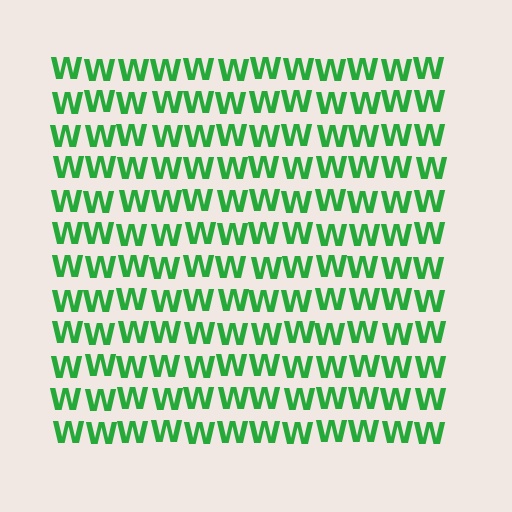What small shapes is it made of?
It is made of small letter W's.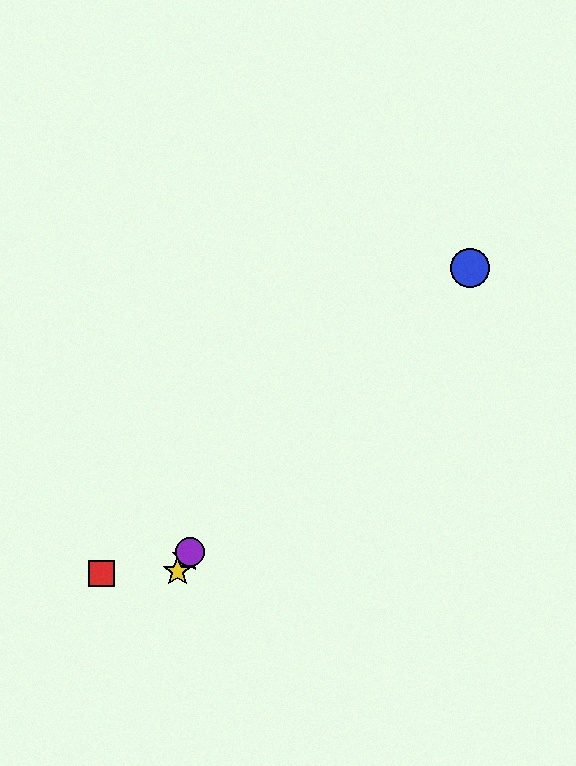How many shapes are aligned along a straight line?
3 shapes (the green star, the yellow star, the purple circle) are aligned along a straight line.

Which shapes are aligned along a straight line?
The green star, the yellow star, the purple circle are aligned along a straight line.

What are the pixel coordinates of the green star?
The green star is at (187, 557).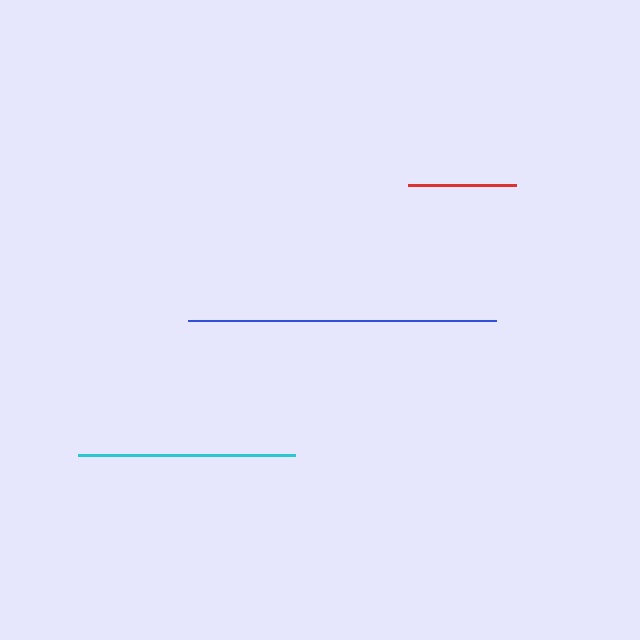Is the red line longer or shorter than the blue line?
The blue line is longer than the red line.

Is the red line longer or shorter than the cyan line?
The cyan line is longer than the red line.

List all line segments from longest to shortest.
From longest to shortest: blue, cyan, red.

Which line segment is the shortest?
The red line is the shortest at approximately 108 pixels.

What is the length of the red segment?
The red segment is approximately 108 pixels long.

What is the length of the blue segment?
The blue segment is approximately 307 pixels long.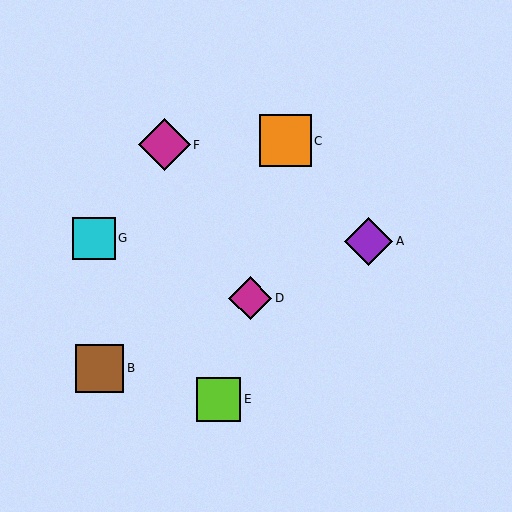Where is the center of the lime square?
The center of the lime square is at (218, 399).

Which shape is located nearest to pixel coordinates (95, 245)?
The cyan square (labeled G) at (94, 238) is nearest to that location.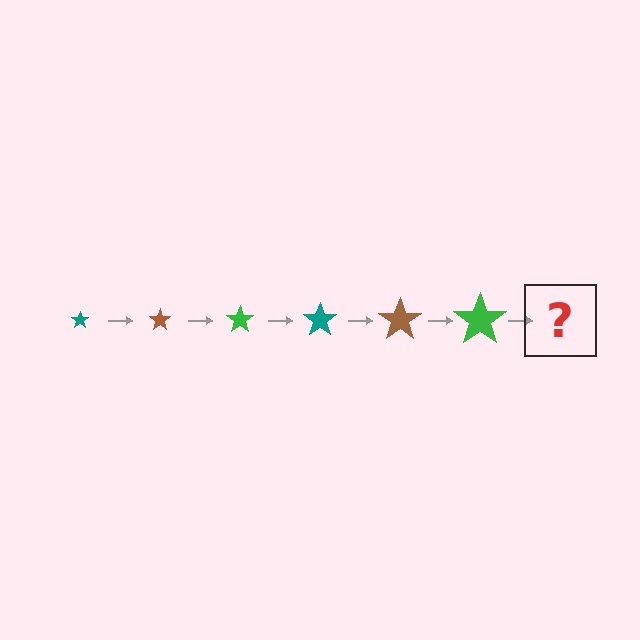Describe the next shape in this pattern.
It should be a teal star, larger than the previous one.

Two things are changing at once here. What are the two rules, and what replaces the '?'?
The two rules are that the star grows larger each step and the color cycles through teal, brown, and green. The '?' should be a teal star, larger than the previous one.